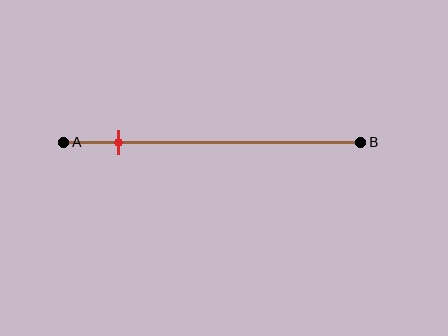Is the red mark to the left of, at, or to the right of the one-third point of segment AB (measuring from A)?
The red mark is to the left of the one-third point of segment AB.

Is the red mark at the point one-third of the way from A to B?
No, the mark is at about 20% from A, not at the 33% one-third point.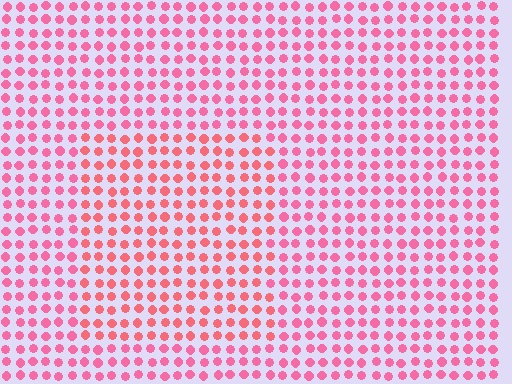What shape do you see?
I see a rectangle.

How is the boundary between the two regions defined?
The boundary is defined purely by a slight shift in hue (about 19 degrees). Spacing, size, and orientation are identical on both sides.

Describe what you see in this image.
The image is filled with small pink elements in a uniform arrangement. A rectangle-shaped region is visible where the elements are tinted to a slightly different hue, forming a subtle color boundary.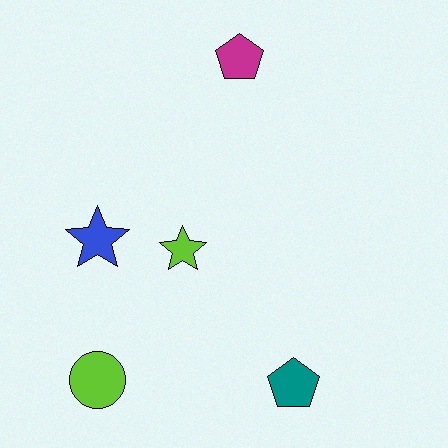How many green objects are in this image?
There are no green objects.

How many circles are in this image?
There is 1 circle.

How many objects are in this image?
There are 5 objects.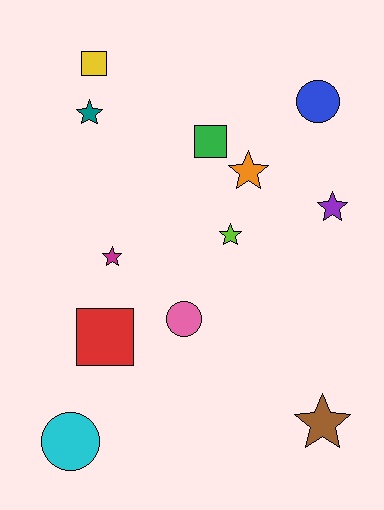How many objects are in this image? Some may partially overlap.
There are 12 objects.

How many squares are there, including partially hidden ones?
There are 3 squares.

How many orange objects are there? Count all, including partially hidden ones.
There is 1 orange object.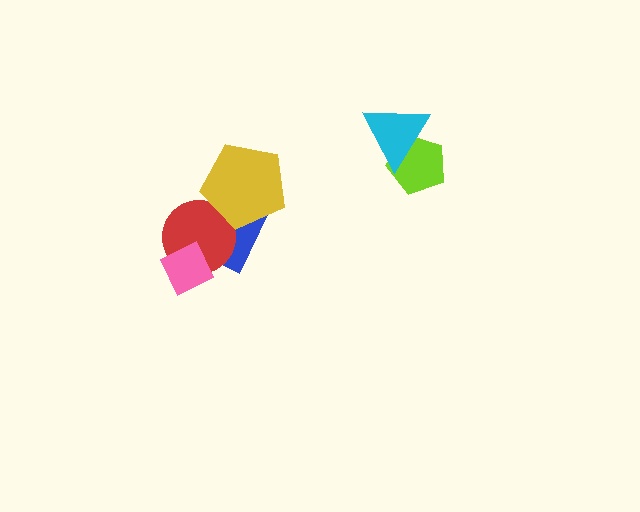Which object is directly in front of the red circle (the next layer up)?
The yellow pentagon is directly in front of the red circle.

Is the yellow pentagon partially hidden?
No, no other shape covers it.